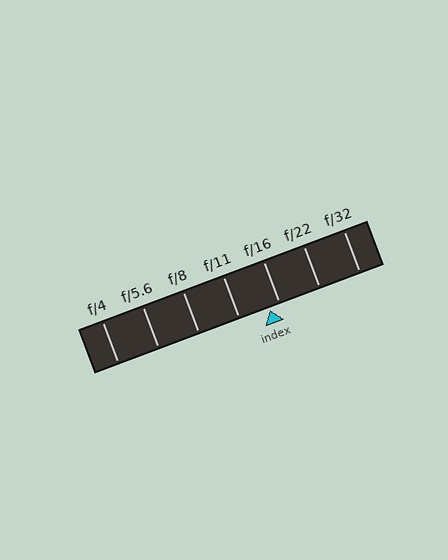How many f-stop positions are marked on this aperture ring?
There are 7 f-stop positions marked.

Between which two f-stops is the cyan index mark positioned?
The index mark is between f/11 and f/16.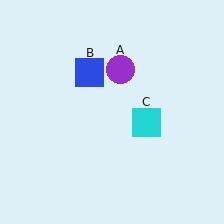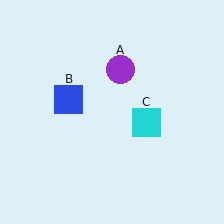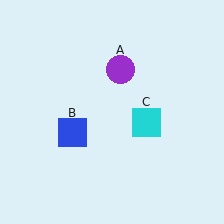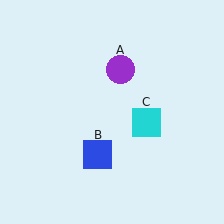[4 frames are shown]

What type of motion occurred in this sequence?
The blue square (object B) rotated counterclockwise around the center of the scene.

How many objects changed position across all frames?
1 object changed position: blue square (object B).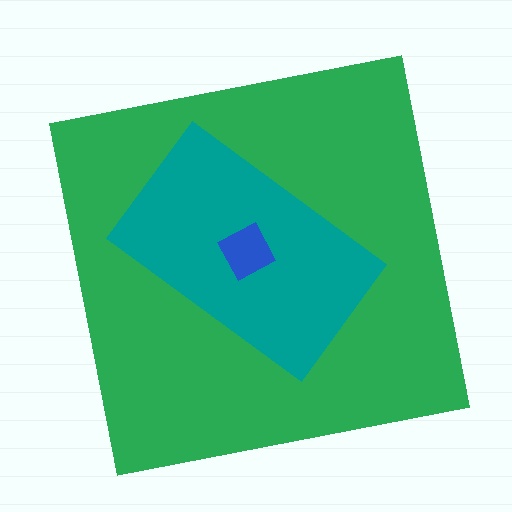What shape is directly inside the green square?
The teal rectangle.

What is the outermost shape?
The green square.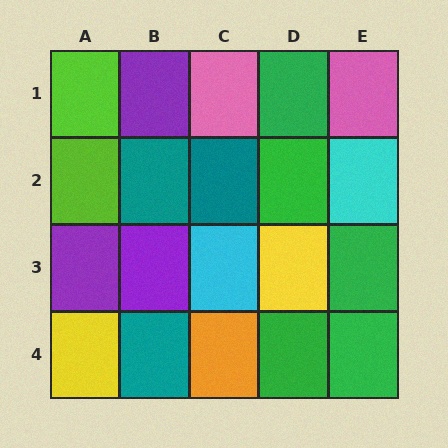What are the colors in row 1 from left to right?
Lime, purple, pink, green, pink.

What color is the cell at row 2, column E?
Cyan.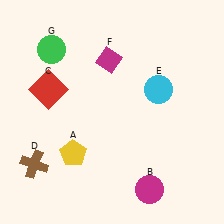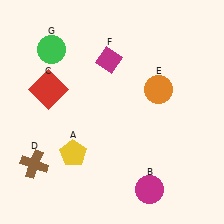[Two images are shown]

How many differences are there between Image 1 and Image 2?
There is 1 difference between the two images.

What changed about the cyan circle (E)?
In Image 1, E is cyan. In Image 2, it changed to orange.